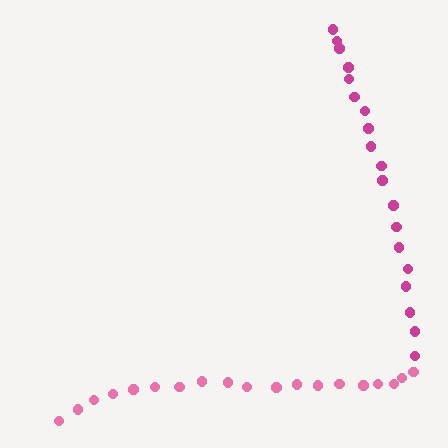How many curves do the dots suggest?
There are 2 distinct paths.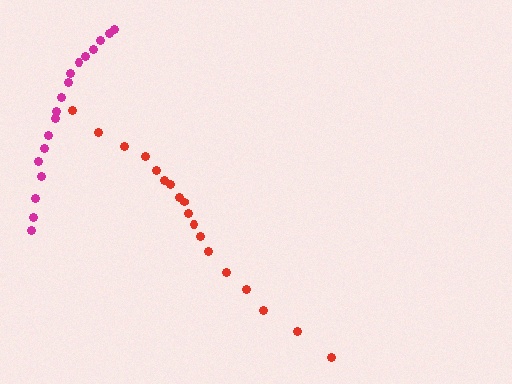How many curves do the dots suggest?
There are 2 distinct paths.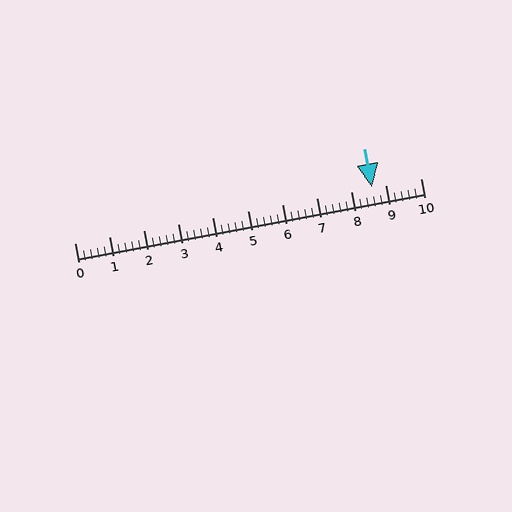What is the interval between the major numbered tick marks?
The major tick marks are spaced 1 units apart.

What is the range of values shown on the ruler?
The ruler shows values from 0 to 10.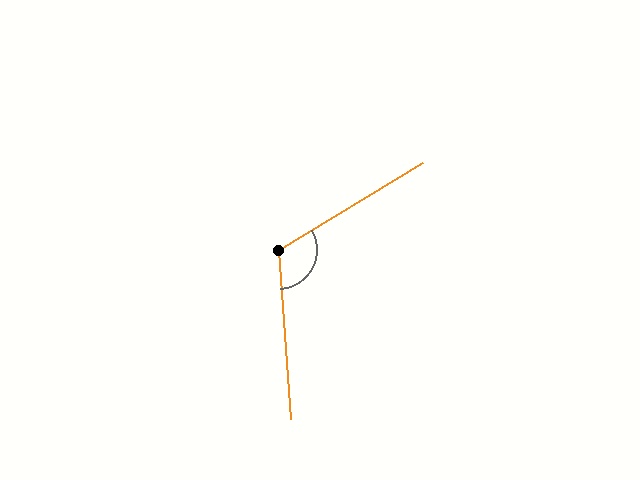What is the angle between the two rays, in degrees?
Approximately 117 degrees.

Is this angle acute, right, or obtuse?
It is obtuse.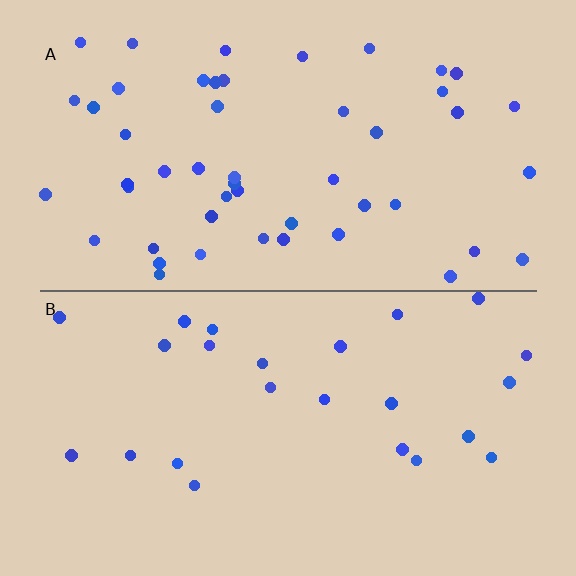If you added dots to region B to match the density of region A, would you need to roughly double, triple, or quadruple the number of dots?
Approximately double.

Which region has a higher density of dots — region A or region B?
A (the top).